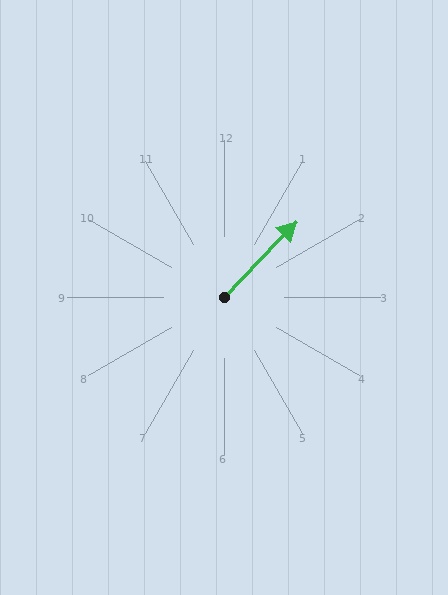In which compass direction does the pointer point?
Northeast.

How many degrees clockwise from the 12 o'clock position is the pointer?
Approximately 44 degrees.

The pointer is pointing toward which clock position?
Roughly 1 o'clock.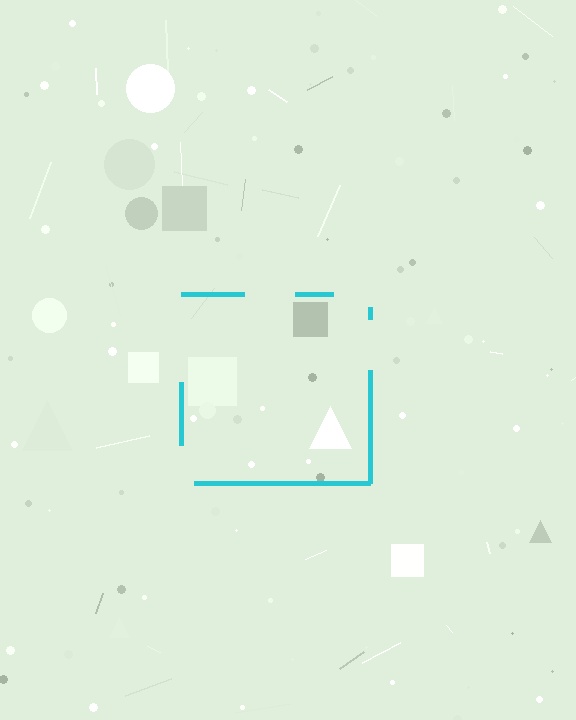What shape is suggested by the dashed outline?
The dashed outline suggests a square.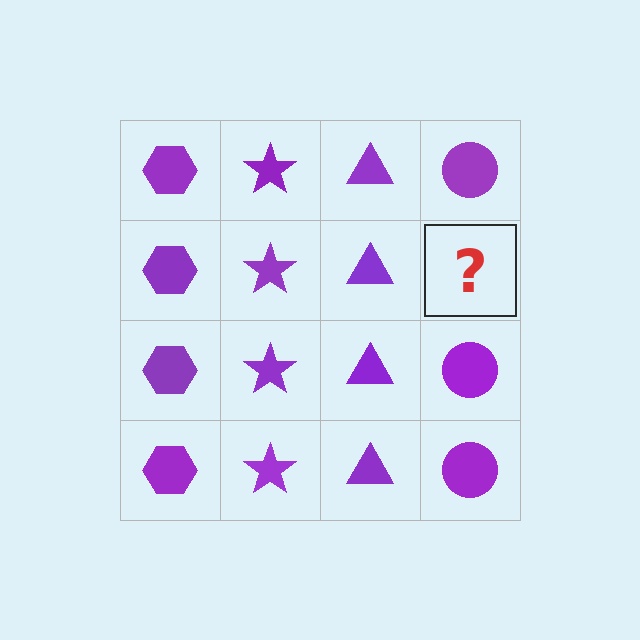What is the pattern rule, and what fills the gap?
The rule is that each column has a consistent shape. The gap should be filled with a purple circle.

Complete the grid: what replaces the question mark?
The question mark should be replaced with a purple circle.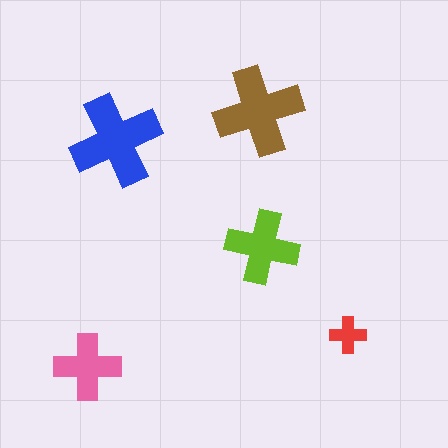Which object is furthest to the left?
The pink cross is leftmost.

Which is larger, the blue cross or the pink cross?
The blue one.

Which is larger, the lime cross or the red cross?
The lime one.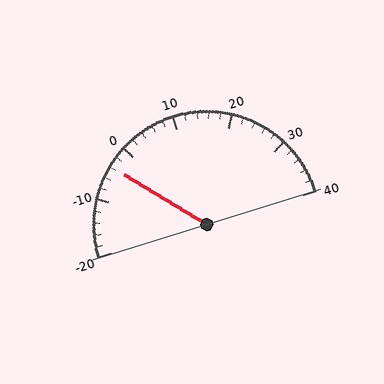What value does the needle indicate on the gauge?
The needle indicates approximately -4.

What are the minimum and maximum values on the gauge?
The gauge ranges from -20 to 40.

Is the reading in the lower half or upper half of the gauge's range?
The reading is in the lower half of the range (-20 to 40).